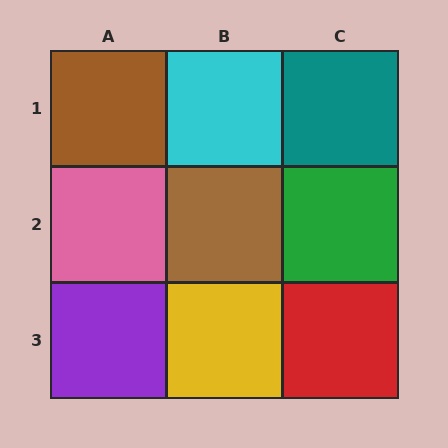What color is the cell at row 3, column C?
Red.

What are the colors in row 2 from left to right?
Pink, brown, green.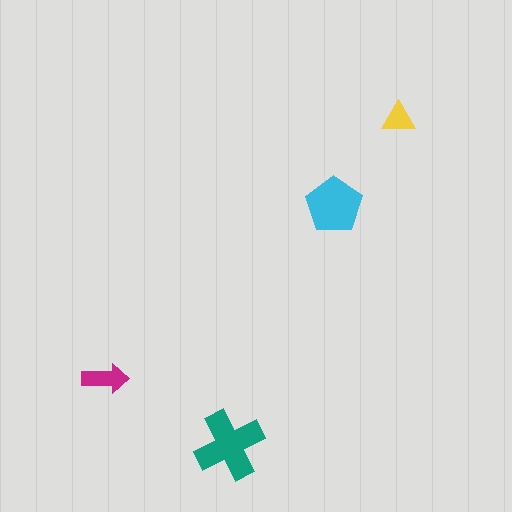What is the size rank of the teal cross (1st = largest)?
1st.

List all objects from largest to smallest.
The teal cross, the cyan pentagon, the magenta arrow, the yellow triangle.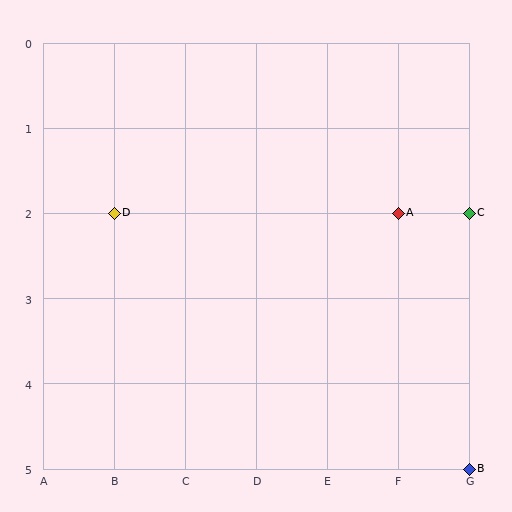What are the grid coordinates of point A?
Point A is at grid coordinates (F, 2).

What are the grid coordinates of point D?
Point D is at grid coordinates (B, 2).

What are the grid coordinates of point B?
Point B is at grid coordinates (G, 5).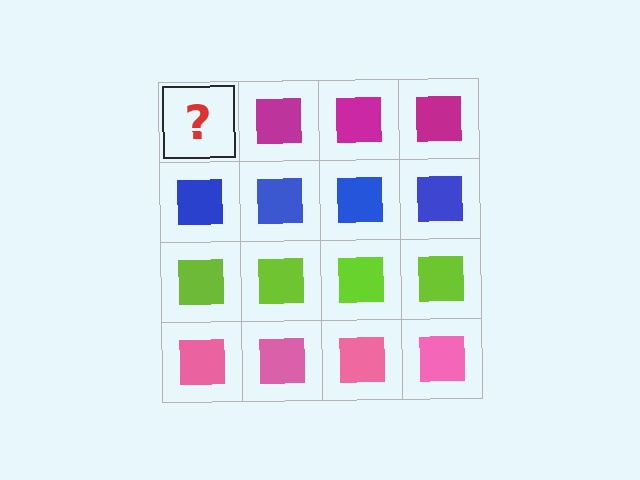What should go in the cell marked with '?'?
The missing cell should contain a magenta square.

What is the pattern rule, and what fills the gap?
The rule is that each row has a consistent color. The gap should be filled with a magenta square.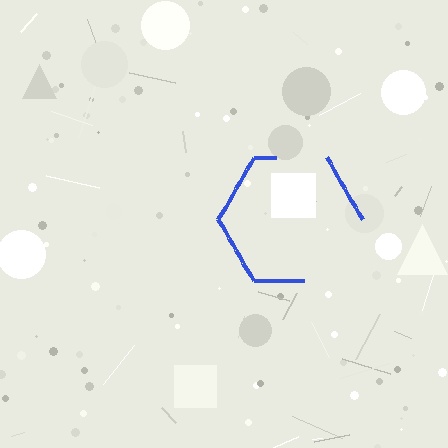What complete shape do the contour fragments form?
The contour fragments form a hexagon.